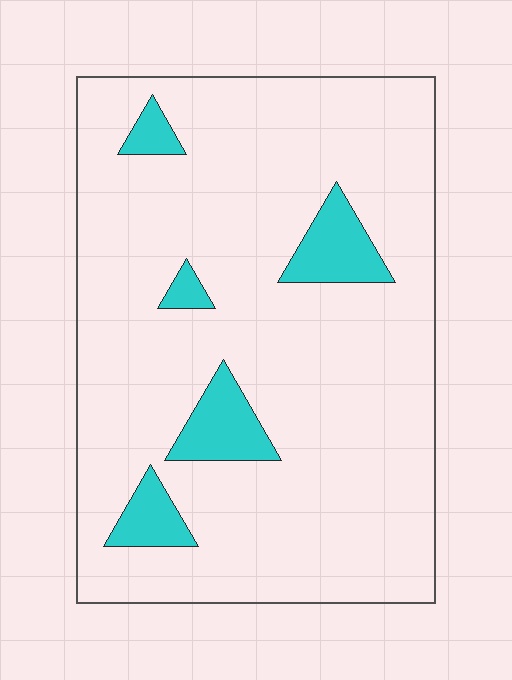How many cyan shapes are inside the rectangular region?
5.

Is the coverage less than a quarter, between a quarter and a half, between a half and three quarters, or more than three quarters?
Less than a quarter.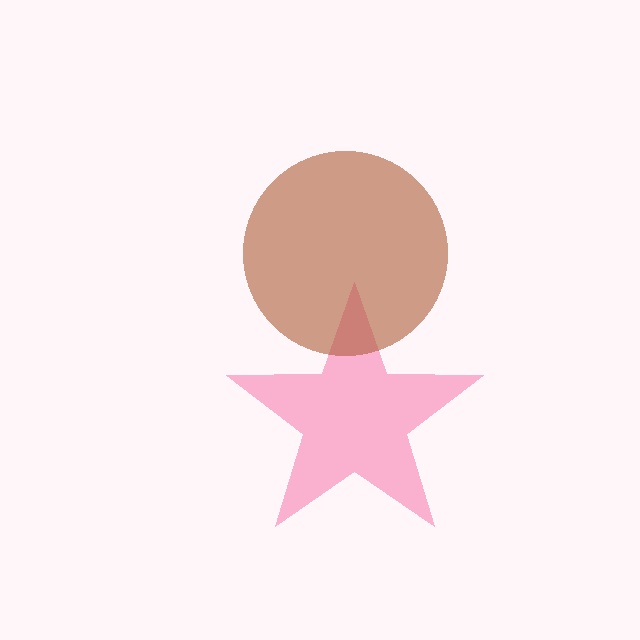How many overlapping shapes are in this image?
There are 2 overlapping shapes in the image.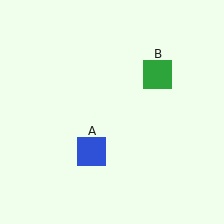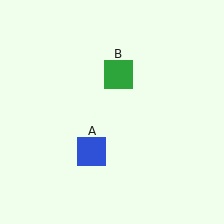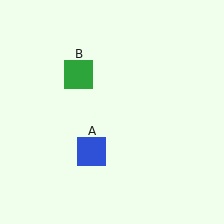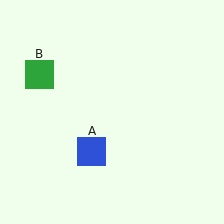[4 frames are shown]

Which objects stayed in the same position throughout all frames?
Blue square (object A) remained stationary.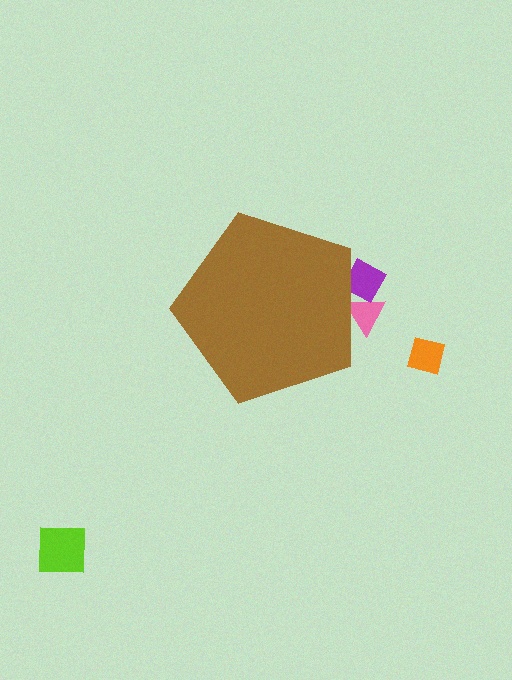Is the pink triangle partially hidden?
Yes, the pink triangle is partially hidden behind the brown pentagon.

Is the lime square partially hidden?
No, the lime square is fully visible.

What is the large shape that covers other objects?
A brown pentagon.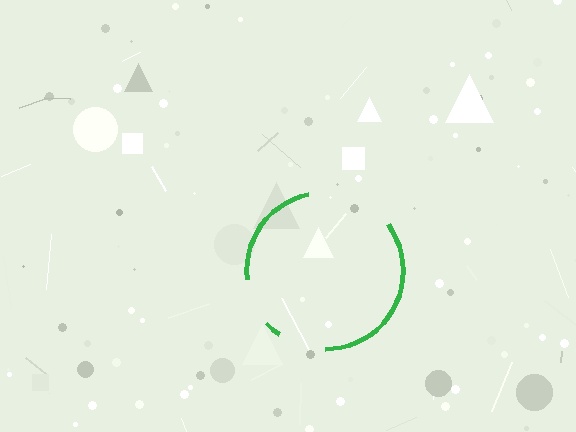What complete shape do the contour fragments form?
The contour fragments form a circle.